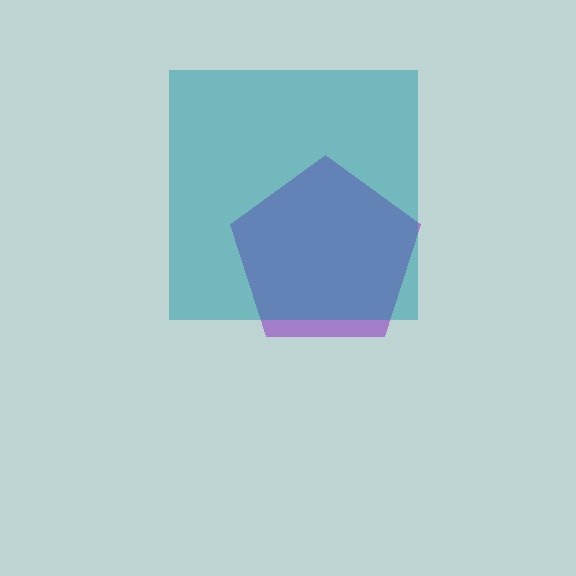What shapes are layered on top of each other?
The layered shapes are: a purple pentagon, a teal square.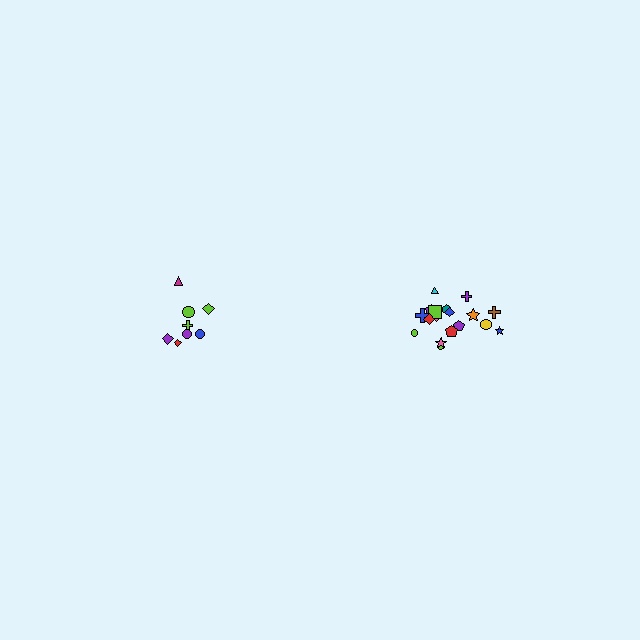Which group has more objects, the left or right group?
The right group.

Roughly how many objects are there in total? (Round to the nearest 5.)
Roughly 25 objects in total.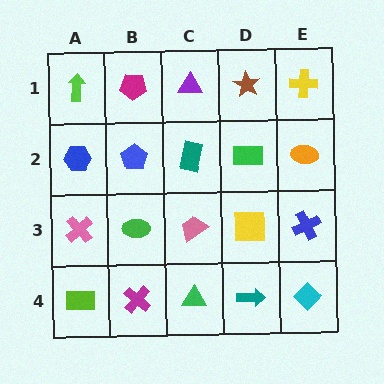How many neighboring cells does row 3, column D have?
4.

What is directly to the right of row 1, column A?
A magenta pentagon.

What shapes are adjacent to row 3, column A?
A blue hexagon (row 2, column A), a lime rectangle (row 4, column A), a green ellipse (row 3, column B).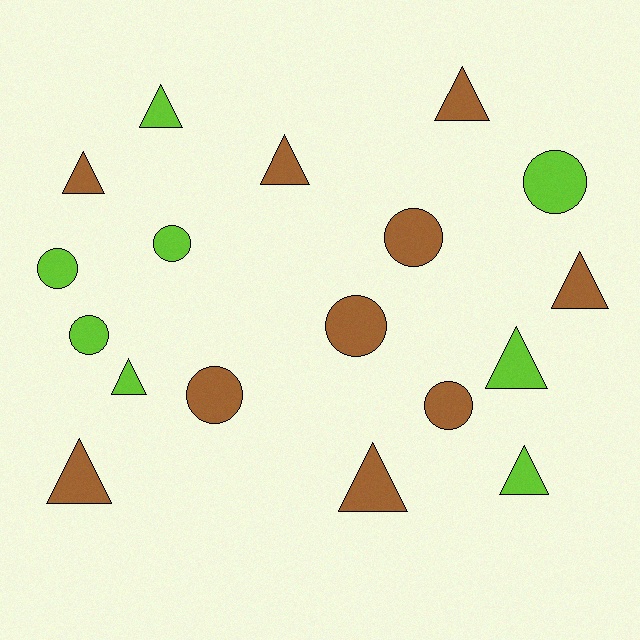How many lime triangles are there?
There are 4 lime triangles.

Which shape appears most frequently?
Triangle, with 10 objects.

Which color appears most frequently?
Brown, with 10 objects.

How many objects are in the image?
There are 18 objects.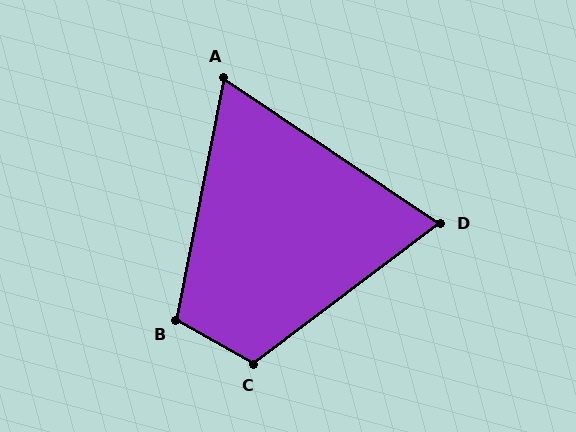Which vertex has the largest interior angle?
C, at approximately 113 degrees.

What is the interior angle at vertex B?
Approximately 109 degrees (obtuse).